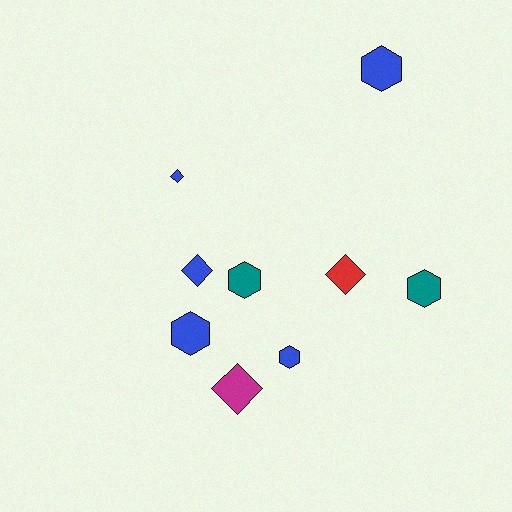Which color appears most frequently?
Blue, with 5 objects.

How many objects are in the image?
There are 9 objects.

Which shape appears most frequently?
Hexagon, with 5 objects.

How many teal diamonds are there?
There are no teal diamonds.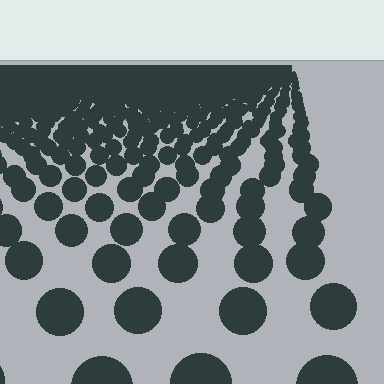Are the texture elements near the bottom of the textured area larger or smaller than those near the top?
Larger. Near the bottom, elements are closer to the viewer and appear at a bigger on-screen size.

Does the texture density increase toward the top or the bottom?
Density increases toward the top.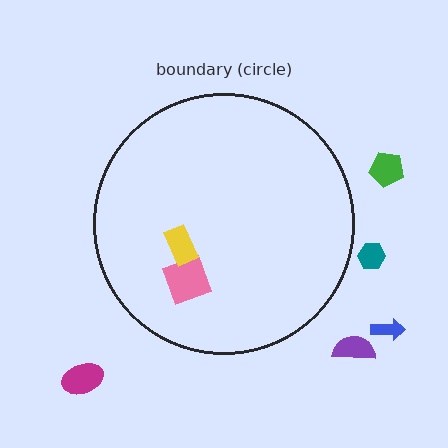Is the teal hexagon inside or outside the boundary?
Outside.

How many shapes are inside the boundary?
2 inside, 5 outside.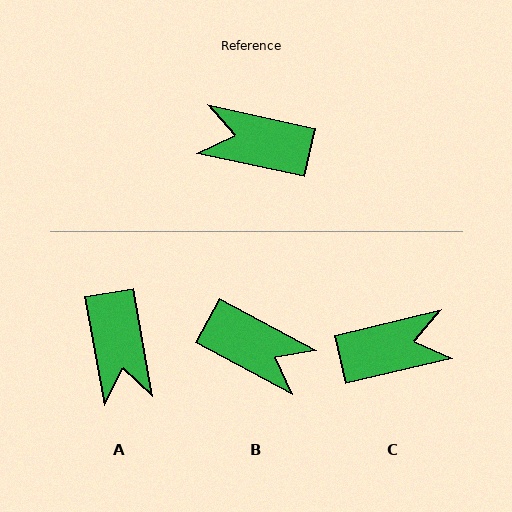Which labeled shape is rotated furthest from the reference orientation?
B, about 164 degrees away.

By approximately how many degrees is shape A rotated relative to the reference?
Approximately 113 degrees counter-clockwise.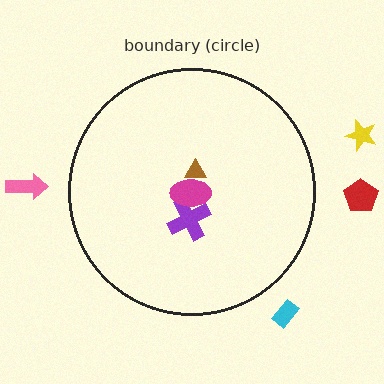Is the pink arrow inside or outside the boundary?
Outside.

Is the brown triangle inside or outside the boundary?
Inside.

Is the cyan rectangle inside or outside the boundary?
Outside.